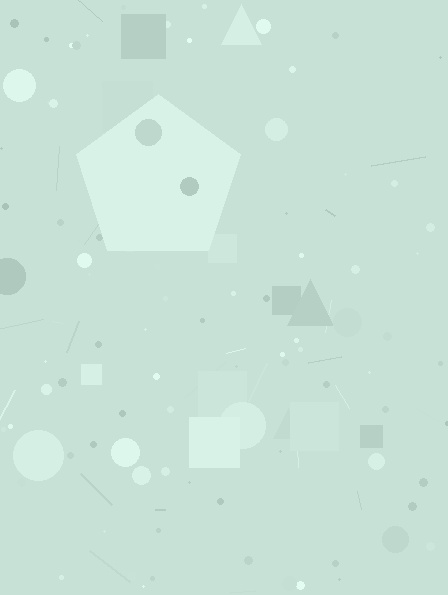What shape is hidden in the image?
A pentagon is hidden in the image.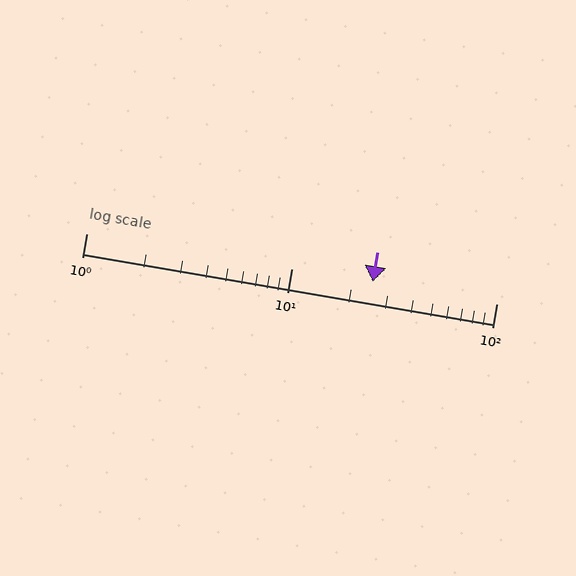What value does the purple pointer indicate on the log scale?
The pointer indicates approximately 25.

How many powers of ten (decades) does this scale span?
The scale spans 2 decades, from 1 to 100.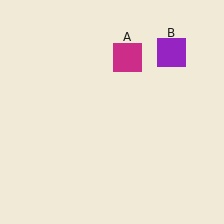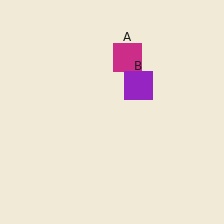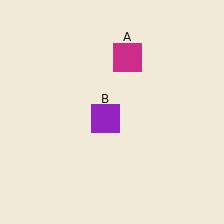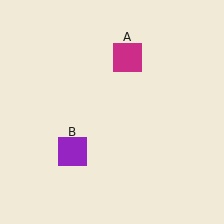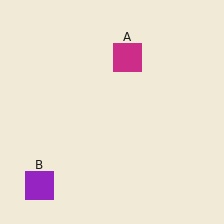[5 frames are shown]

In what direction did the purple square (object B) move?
The purple square (object B) moved down and to the left.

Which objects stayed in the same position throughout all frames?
Magenta square (object A) remained stationary.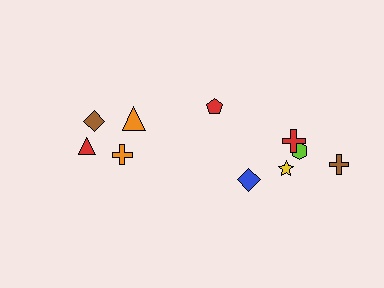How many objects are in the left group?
There are 4 objects.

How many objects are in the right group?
There are 6 objects.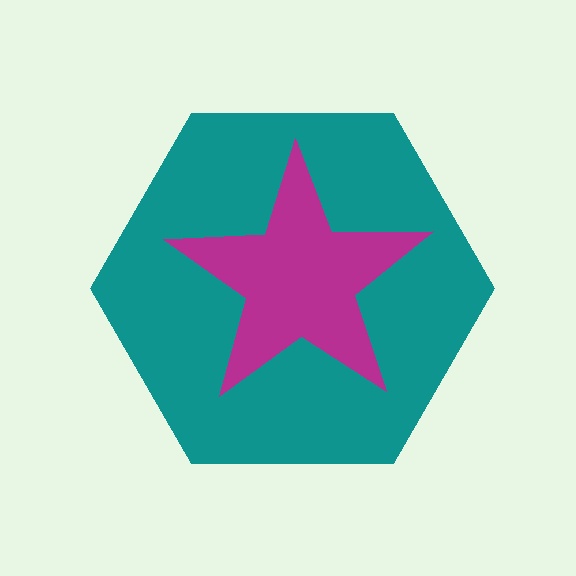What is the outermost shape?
The teal hexagon.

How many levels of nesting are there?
2.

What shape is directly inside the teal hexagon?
The magenta star.